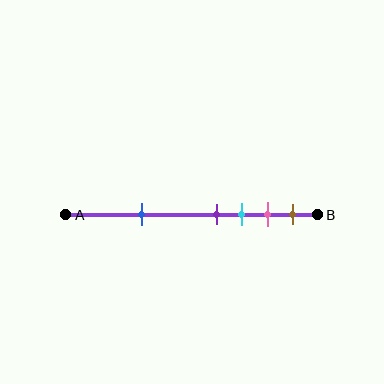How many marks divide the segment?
There are 5 marks dividing the segment.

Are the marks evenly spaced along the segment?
No, the marks are not evenly spaced.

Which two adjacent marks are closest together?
The purple and cyan marks are the closest adjacent pair.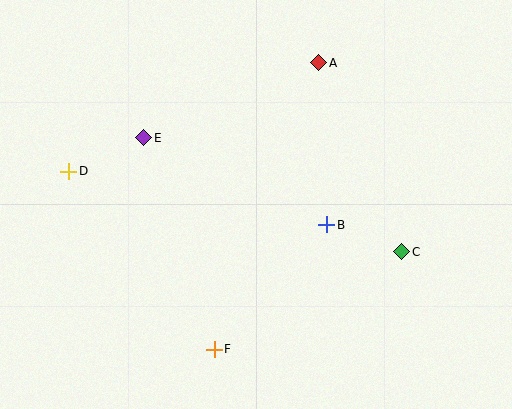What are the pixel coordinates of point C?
Point C is at (402, 252).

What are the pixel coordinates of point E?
Point E is at (144, 138).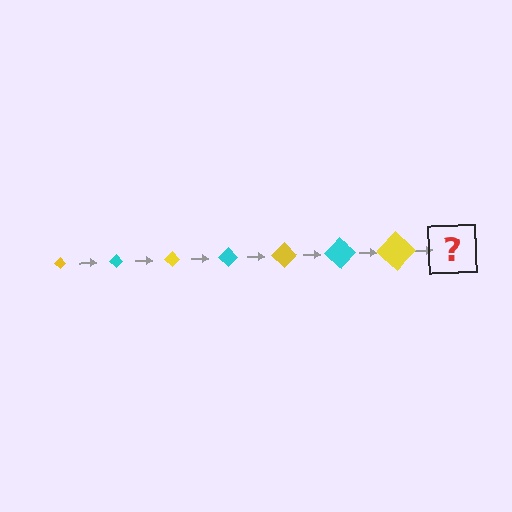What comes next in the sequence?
The next element should be a cyan diamond, larger than the previous one.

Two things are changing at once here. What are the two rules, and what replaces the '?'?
The two rules are that the diamond grows larger each step and the color cycles through yellow and cyan. The '?' should be a cyan diamond, larger than the previous one.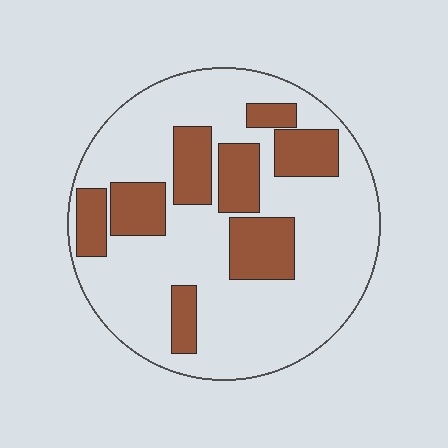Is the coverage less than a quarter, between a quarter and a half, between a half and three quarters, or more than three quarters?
Between a quarter and a half.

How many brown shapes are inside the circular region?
8.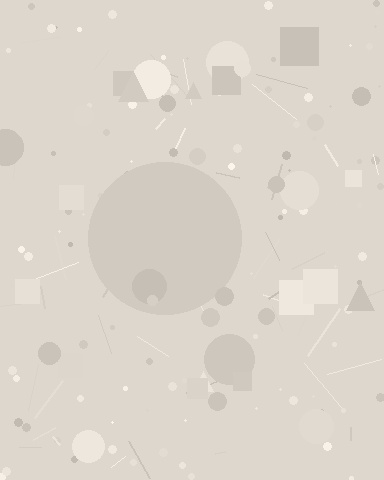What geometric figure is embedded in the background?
A circle is embedded in the background.